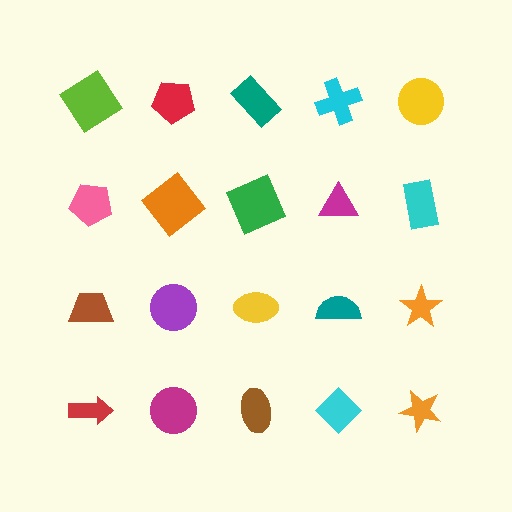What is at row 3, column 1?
A brown trapezoid.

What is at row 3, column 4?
A teal semicircle.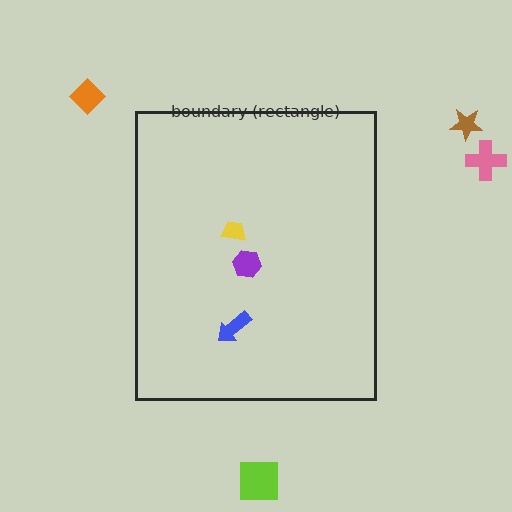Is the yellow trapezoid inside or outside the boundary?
Inside.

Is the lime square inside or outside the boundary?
Outside.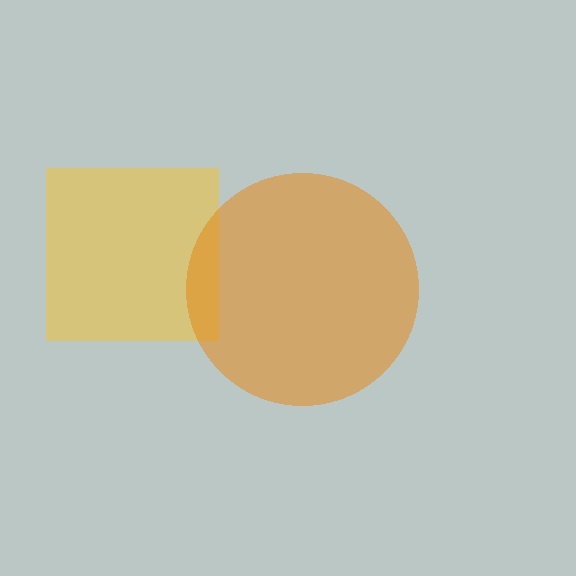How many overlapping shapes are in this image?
There are 2 overlapping shapes in the image.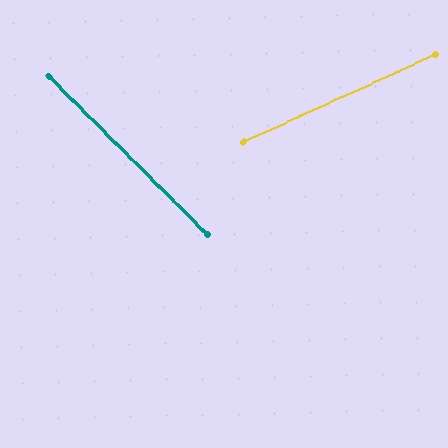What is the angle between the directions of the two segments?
Approximately 70 degrees.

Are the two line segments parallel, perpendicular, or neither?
Neither parallel nor perpendicular — they differ by about 70°.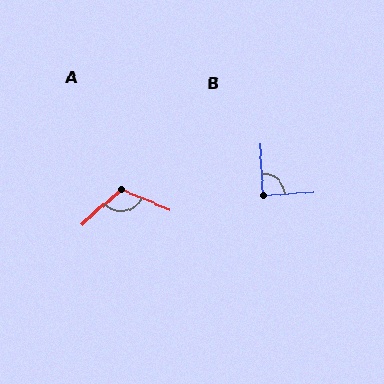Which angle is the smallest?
B, at approximately 90 degrees.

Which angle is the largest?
A, at approximately 116 degrees.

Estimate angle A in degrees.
Approximately 116 degrees.